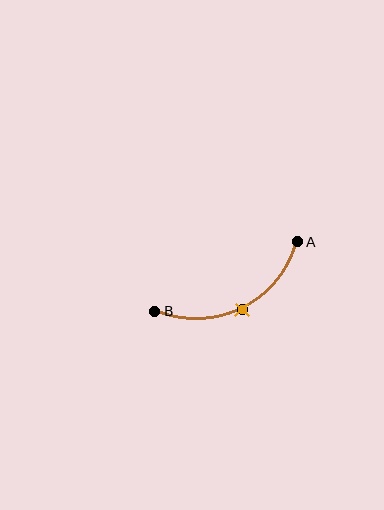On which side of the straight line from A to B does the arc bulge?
The arc bulges below the straight line connecting A and B.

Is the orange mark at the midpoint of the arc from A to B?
Yes. The orange mark lies on the arc at equal arc-length from both A and B — it is the arc midpoint.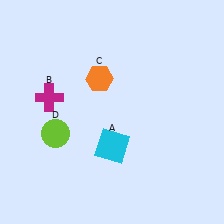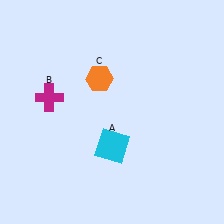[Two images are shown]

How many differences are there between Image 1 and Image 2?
There is 1 difference between the two images.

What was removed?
The lime circle (D) was removed in Image 2.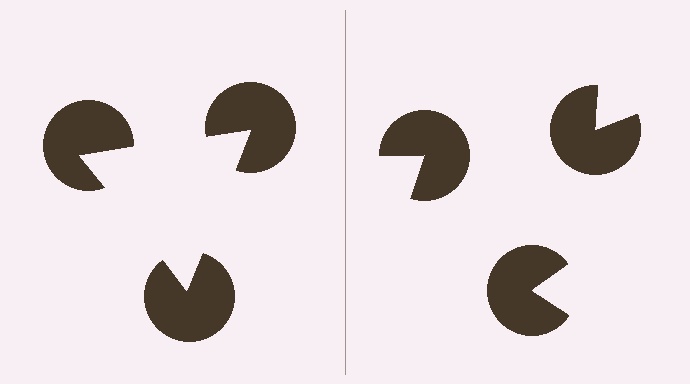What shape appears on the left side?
An illusory triangle.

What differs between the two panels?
The pac-man discs are positioned identically on both sides; only the wedge orientations differ. On the left they align to a triangle; on the right they are misaligned.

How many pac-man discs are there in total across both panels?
6 — 3 on each side.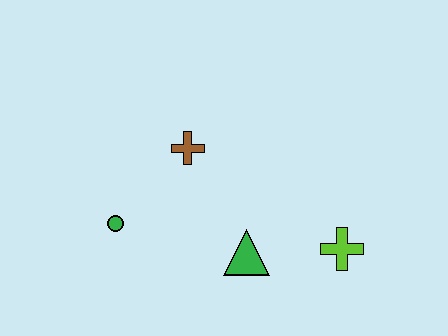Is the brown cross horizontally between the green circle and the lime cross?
Yes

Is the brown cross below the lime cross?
No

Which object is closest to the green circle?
The brown cross is closest to the green circle.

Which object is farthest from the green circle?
The lime cross is farthest from the green circle.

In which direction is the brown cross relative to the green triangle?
The brown cross is above the green triangle.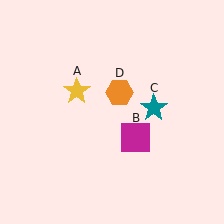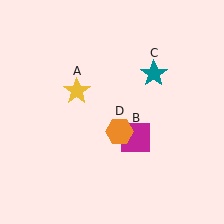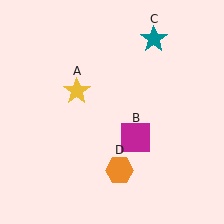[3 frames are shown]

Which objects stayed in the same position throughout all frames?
Yellow star (object A) and magenta square (object B) remained stationary.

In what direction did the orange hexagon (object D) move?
The orange hexagon (object D) moved down.